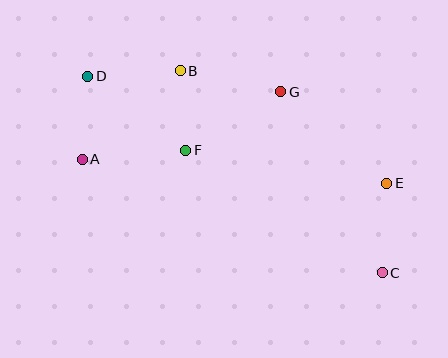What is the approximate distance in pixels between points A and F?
The distance between A and F is approximately 104 pixels.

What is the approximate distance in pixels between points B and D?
The distance between B and D is approximately 92 pixels.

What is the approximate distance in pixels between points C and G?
The distance between C and G is approximately 207 pixels.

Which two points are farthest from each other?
Points C and D are farthest from each other.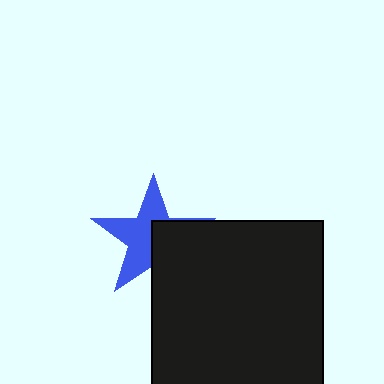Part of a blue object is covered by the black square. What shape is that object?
It is a star.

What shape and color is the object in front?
The object in front is a black square.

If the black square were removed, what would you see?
You would see the complete blue star.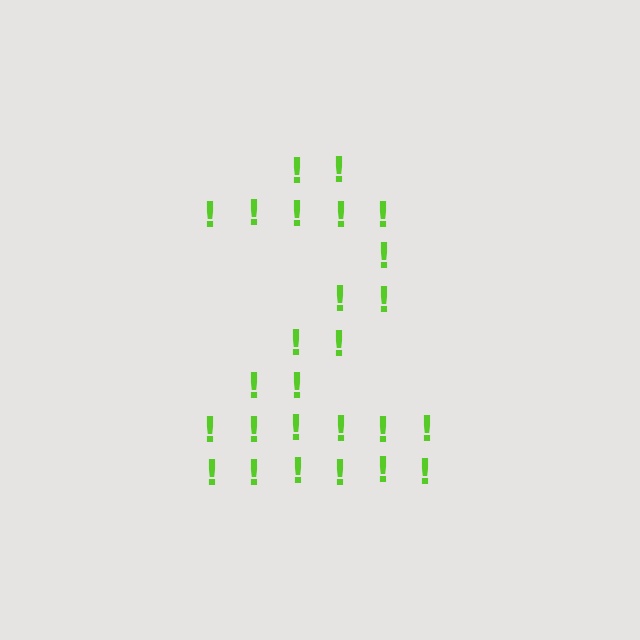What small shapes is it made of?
It is made of small exclamation marks.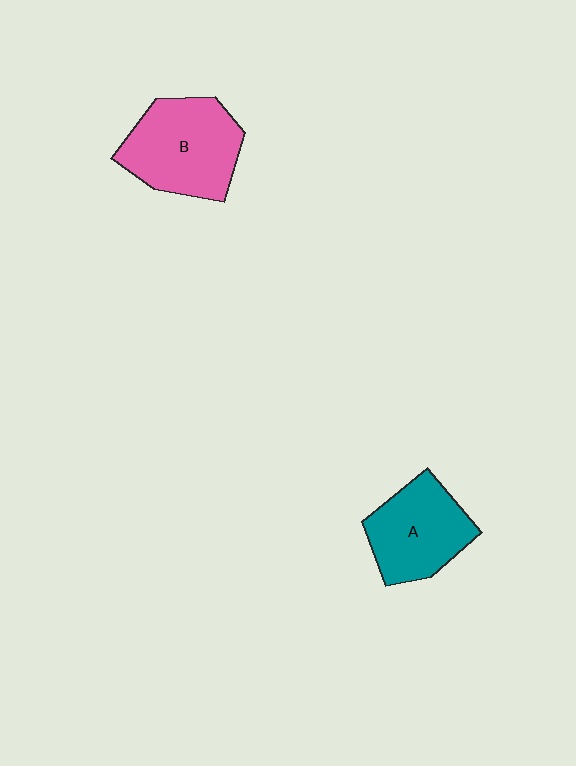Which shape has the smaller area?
Shape A (teal).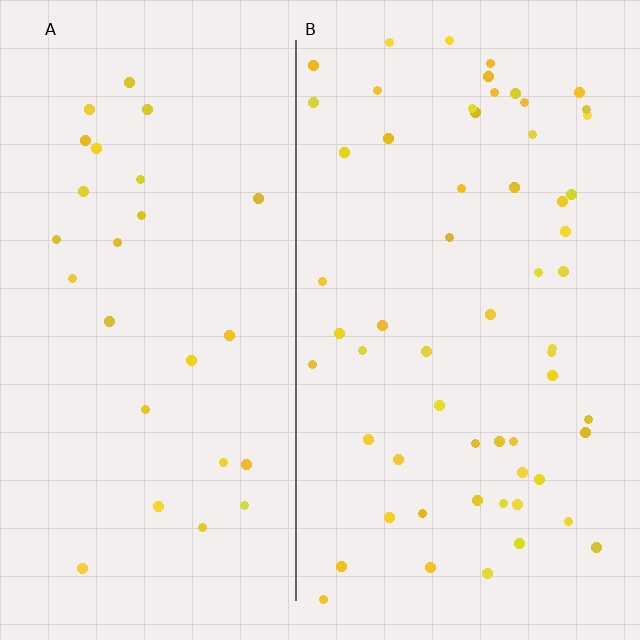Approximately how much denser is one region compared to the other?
Approximately 2.2× — region B over region A.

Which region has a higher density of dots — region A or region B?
B (the right).